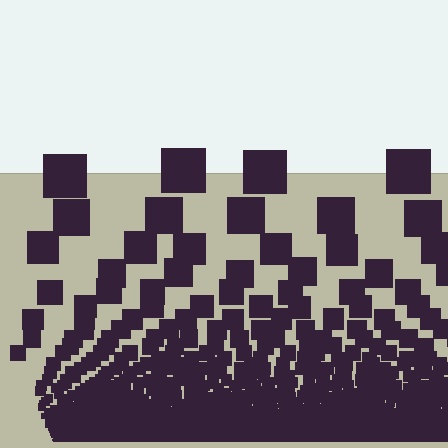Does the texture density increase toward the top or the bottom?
Density increases toward the bottom.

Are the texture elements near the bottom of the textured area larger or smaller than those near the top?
Smaller. The gradient is inverted — elements near the bottom are smaller and denser.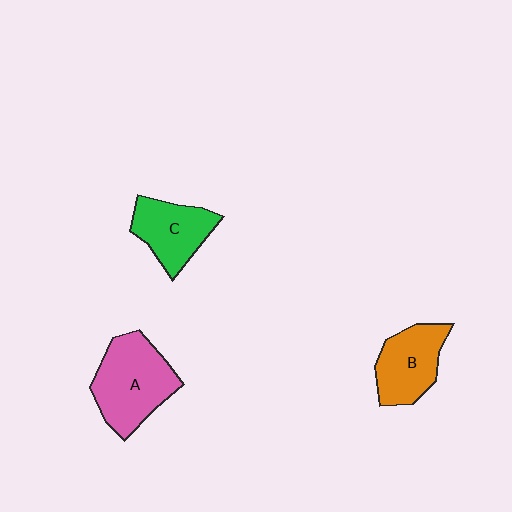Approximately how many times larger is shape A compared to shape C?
Approximately 1.4 times.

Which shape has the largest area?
Shape A (pink).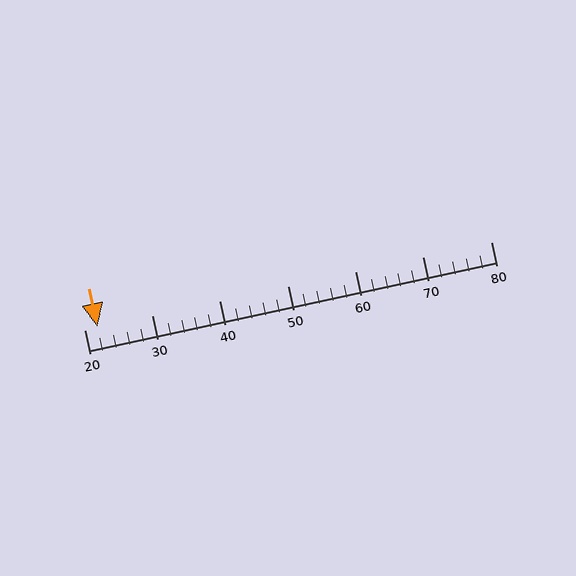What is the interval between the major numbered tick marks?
The major tick marks are spaced 10 units apart.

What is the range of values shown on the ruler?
The ruler shows values from 20 to 80.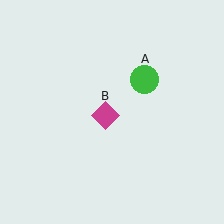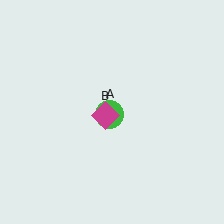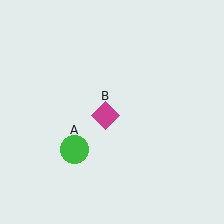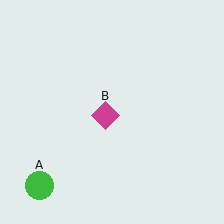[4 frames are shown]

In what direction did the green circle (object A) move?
The green circle (object A) moved down and to the left.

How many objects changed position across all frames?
1 object changed position: green circle (object A).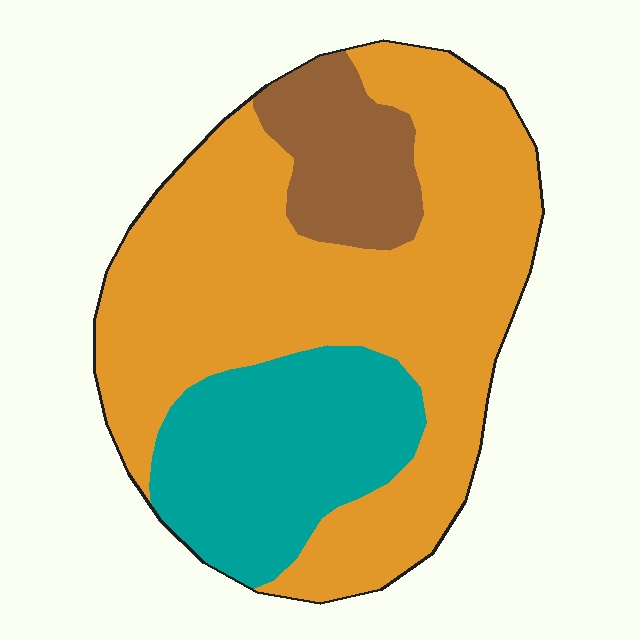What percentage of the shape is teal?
Teal covers about 25% of the shape.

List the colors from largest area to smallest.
From largest to smallest: orange, teal, brown.